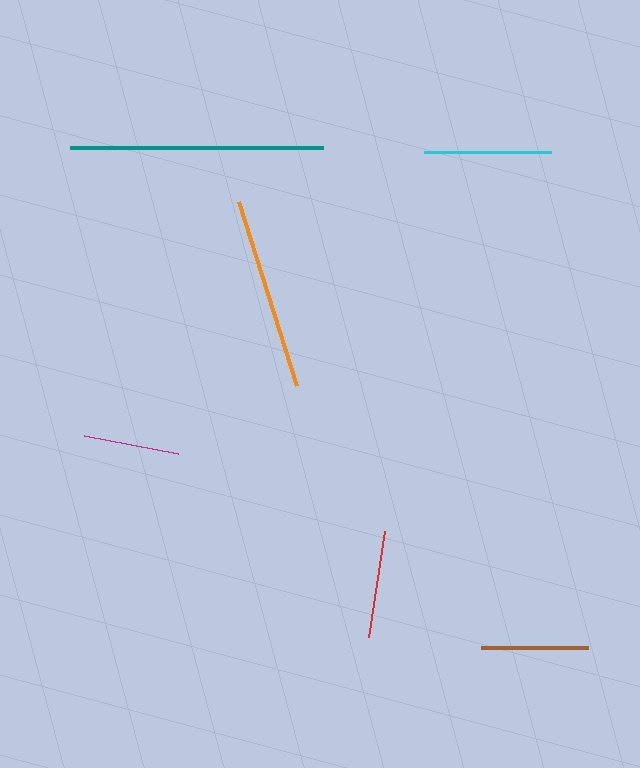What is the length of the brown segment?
The brown segment is approximately 107 pixels long.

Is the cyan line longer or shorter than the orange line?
The orange line is longer than the cyan line.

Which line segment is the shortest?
The magenta line is the shortest at approximately 95 pixels.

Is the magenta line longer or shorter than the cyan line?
The cyan line is longer than the magenta line.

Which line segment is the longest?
The teal line is the longest at approximately 253 pixels.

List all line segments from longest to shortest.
From longest to shortest: teal, orange, cyan, red, brown, magenta.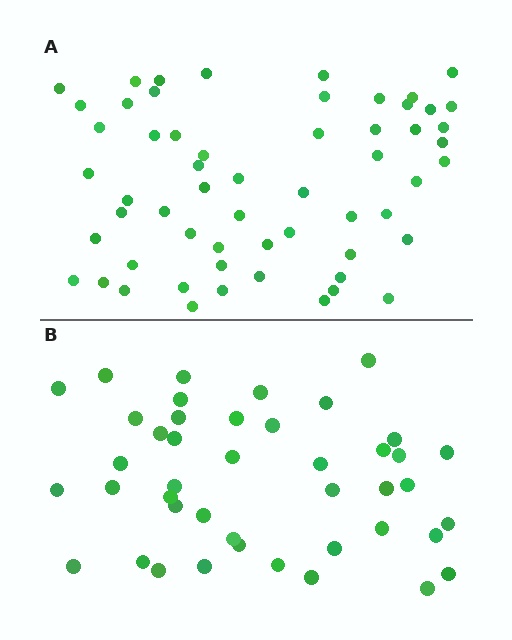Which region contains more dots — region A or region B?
Region A (the top region) has more dots.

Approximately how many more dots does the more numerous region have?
Region A has approximately 15 more dots than region B.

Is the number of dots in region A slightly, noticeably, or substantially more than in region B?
Region A has noticeably more, but not dramatically so. The ratio is roughly 1.3 to 1.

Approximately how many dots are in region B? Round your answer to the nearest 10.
About 40 dots. (The exact count is 43, which rounds to 40.)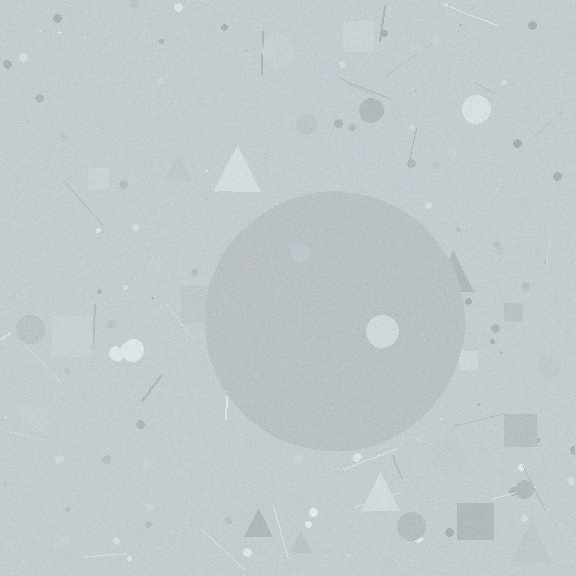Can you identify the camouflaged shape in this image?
The camouflaged shape is a circle.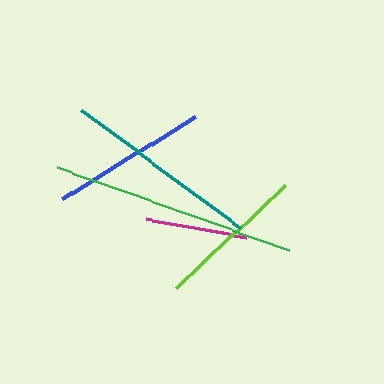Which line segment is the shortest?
The magenta line is the shortest at approximately 102 pixels.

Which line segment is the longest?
The green line is the longest at approximately 247 pixels.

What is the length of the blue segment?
The blue segment is approximately 157 pixels long.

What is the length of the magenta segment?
The magenta segment is approximately 102 pixels long.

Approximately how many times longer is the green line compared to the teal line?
The green line is approximately 1.2 times the length of the teal line.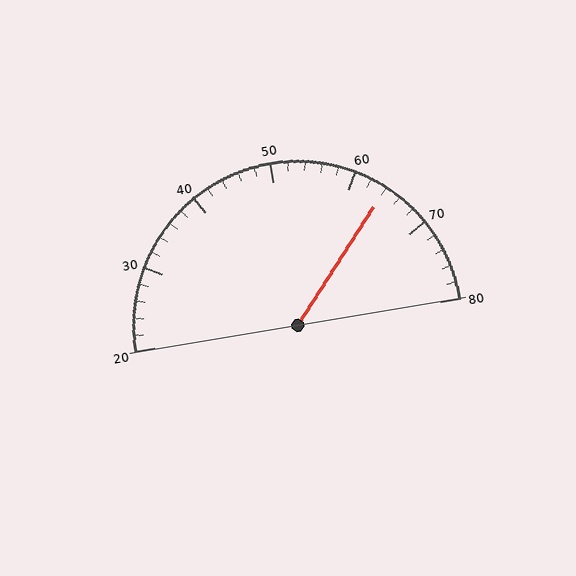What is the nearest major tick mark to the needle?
The nearest major tick mark is 60.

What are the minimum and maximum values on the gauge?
The gauge ranges from 20 to 80.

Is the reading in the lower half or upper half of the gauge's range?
The reading is in the upper half of the range (20 to 80).